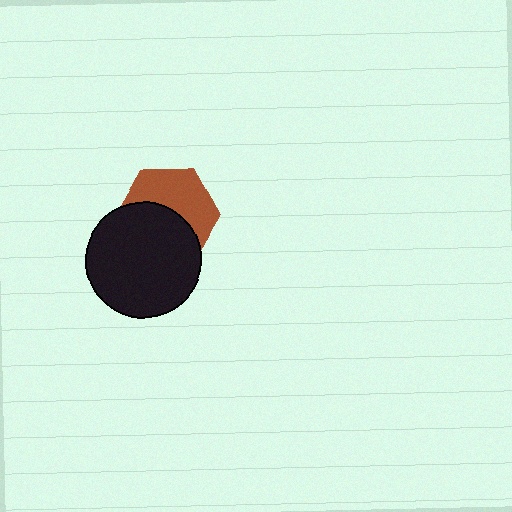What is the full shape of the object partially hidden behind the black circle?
The partially hidden object is a brown hexagon.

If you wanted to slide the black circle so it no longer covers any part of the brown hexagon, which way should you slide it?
Slide it down — that is the most direct way to separate the two shapes.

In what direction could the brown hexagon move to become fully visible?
The brown hexagon could move up. That would shift it out from behind the black circle entirely.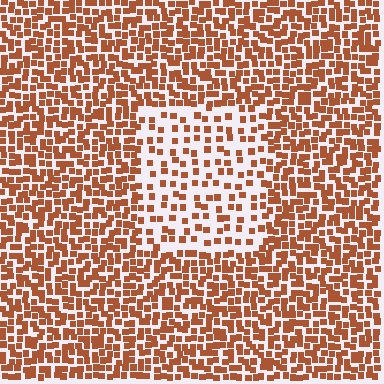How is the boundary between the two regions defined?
The boundary is defined by a change in element density (approximately 2.2x ratio). All elements are the same color, size, and shape.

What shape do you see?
I see a rectangle.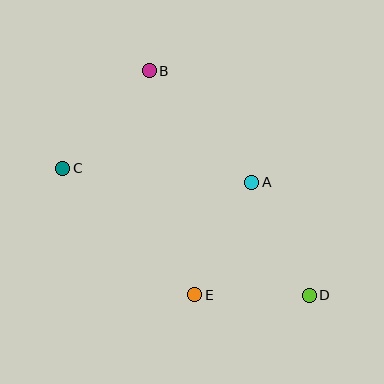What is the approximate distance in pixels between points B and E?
The distance between B and E is approximately 229 pixels.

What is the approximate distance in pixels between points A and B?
The distance between A and B is approximately 151 pixels.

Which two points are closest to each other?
Points D and E are closest to each other.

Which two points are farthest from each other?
Points C and D are farthest from each other.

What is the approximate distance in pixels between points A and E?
The distance between A and E is approximately 126 pixels.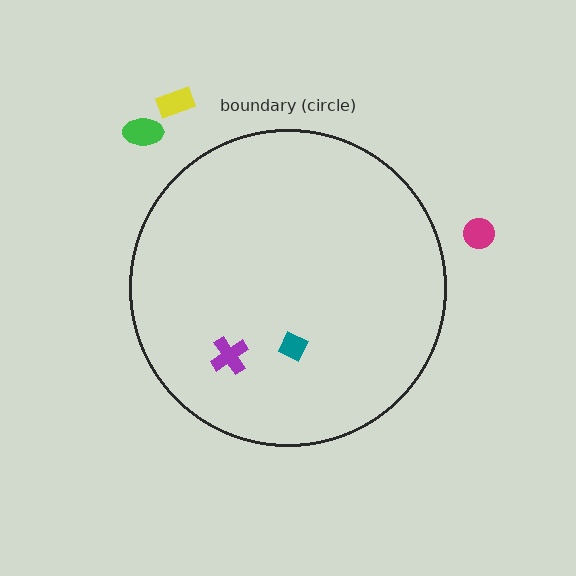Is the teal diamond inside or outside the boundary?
Inside.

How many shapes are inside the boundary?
2 inside, 3 outside.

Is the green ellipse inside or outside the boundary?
Outside.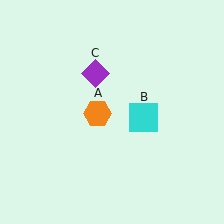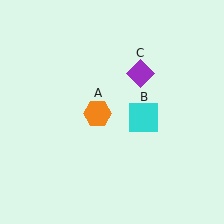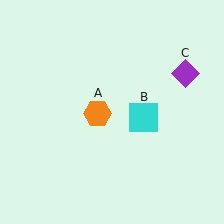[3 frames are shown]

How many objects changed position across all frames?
1 object changed position: purple diamond (object C).